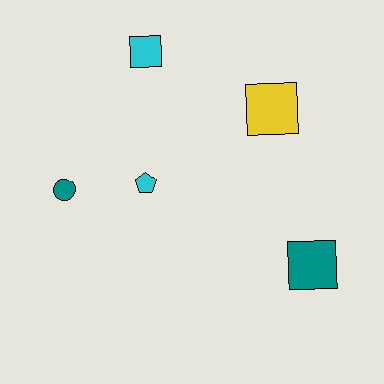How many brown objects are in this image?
There are no brown objects.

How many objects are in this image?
There are 5 objects.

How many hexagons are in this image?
There are no hexagons.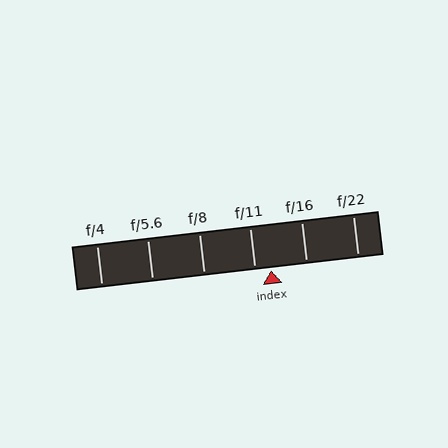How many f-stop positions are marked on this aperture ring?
There are 6 f-stop positions marked.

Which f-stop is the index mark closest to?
The index mark is closest to f/11.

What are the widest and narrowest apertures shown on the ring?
The widest aperture shown is f/4 and the narrowest is f/22.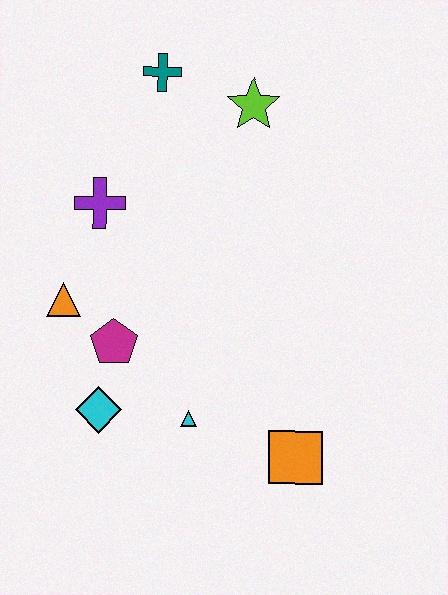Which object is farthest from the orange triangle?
The orange square is farthest from the orange triangle.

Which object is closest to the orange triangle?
The magenta pentagon is closest to the orange triangle.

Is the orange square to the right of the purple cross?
Yes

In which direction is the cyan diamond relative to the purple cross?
The cyan diamond is below the purple cross.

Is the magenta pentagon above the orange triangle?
No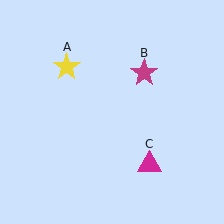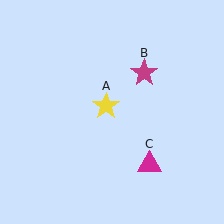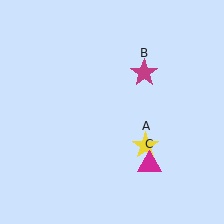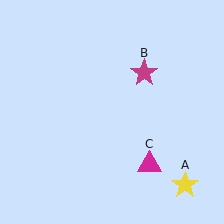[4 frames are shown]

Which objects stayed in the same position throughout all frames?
Magenta star (object B) and magenta triangle (object C) remained stationary.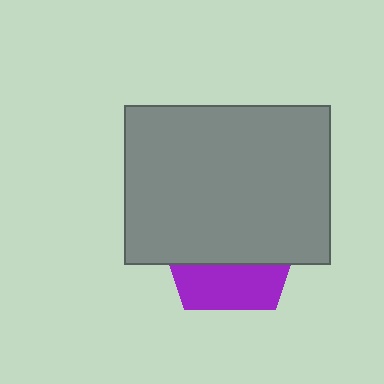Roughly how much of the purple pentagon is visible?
A small part of it is visible (roughly 32%).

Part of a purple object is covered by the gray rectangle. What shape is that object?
It is a pentagon.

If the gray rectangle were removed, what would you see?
You would see the complete purple pentagon.